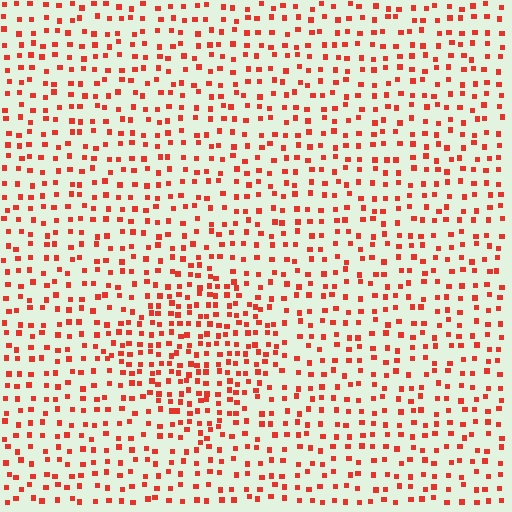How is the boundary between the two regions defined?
The boundary is defined by a change in element density (approximately 1.7x ratio). All elements are the same color, size, and shape.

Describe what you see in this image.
The image contains small red elements arranged at two different densities. A diamond-shaped region is visible where the elements are more densely packed than the surrounding area.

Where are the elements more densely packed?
The elements are more densely packed inside the diamond boundary.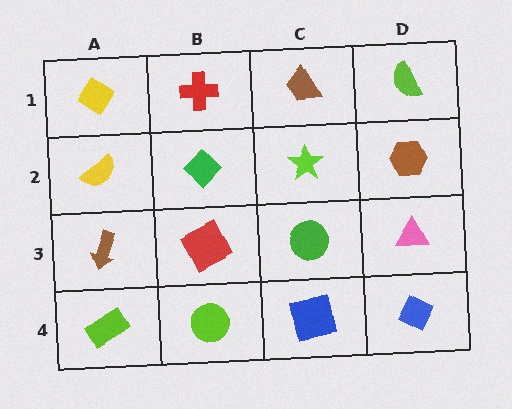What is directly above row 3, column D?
A brown hexagon.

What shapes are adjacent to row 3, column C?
A lime star (row 2, column C), a blue square (row 4, column C), a red square (row 3, column B), a pink triangle (row 3, column D).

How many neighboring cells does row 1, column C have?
3.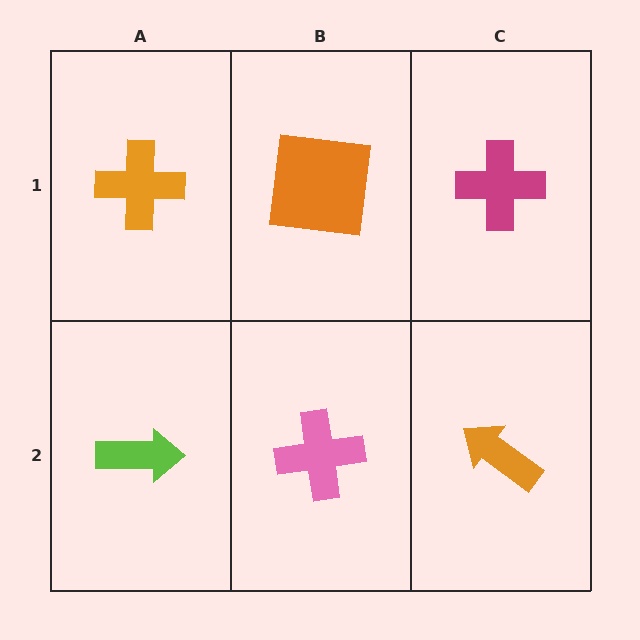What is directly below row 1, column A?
A lime arrow.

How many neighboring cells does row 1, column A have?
2.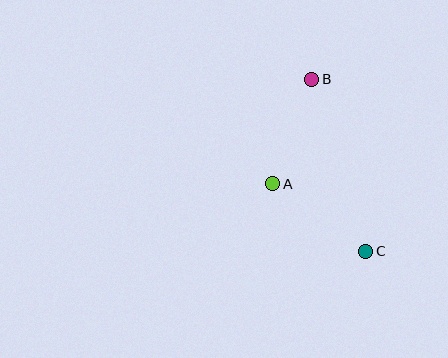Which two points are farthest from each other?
Points B and C are farthest from each other.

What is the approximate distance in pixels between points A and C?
The distance between A and C is approximately 115 pixels.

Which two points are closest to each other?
Points A and B are closest to each other.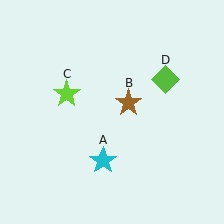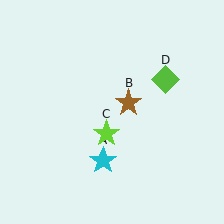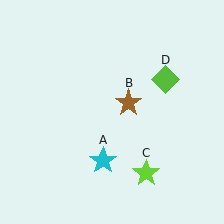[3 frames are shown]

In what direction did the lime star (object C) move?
The lime star (object C) moved down and to the right.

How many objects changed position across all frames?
1 object changed position: lime star (object C).